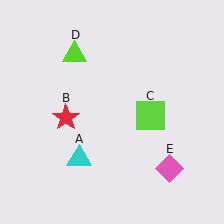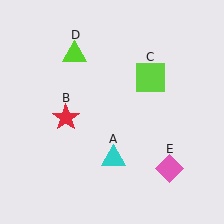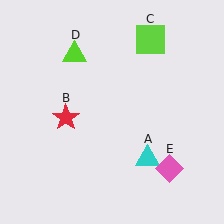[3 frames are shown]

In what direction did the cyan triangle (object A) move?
The cyan triangle (object A) moved right.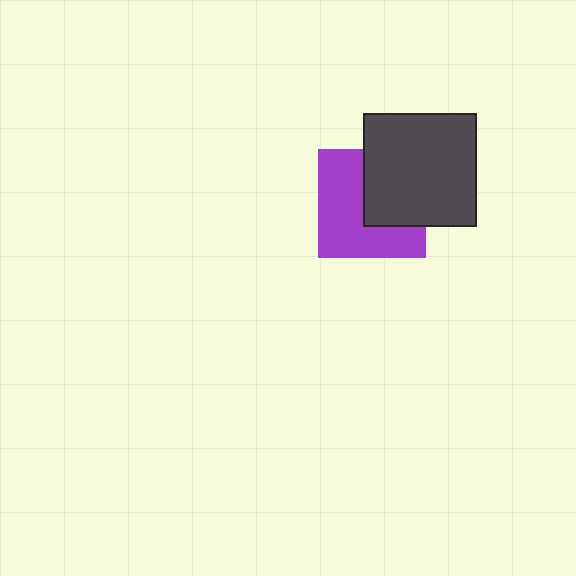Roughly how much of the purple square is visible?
About half of it is visible (roughly 59%).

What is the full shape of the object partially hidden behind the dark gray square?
The partially hidden object is a purple square.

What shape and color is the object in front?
The object in front is a dark gray square.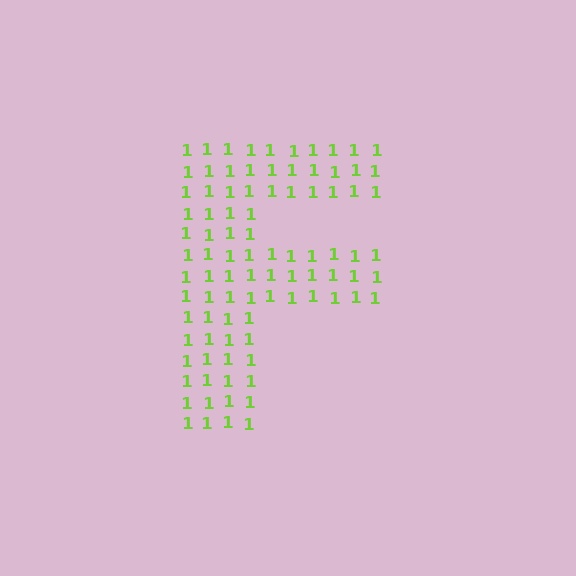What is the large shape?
The large shape is the letter F.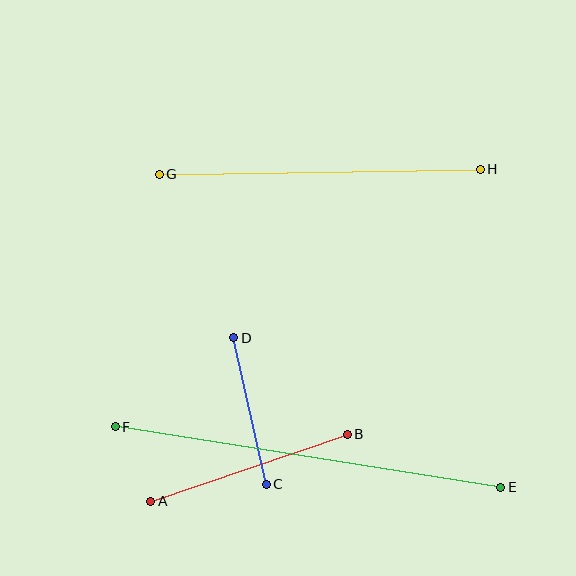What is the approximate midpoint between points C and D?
The midpoint is at approximately (250, 411) pixels.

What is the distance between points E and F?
The distance is approximately 390 pixels.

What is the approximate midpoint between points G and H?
The midpoint is at approximately (320, 172) pixels.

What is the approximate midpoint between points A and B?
The midpoint is at approximately (249, 468) pixels.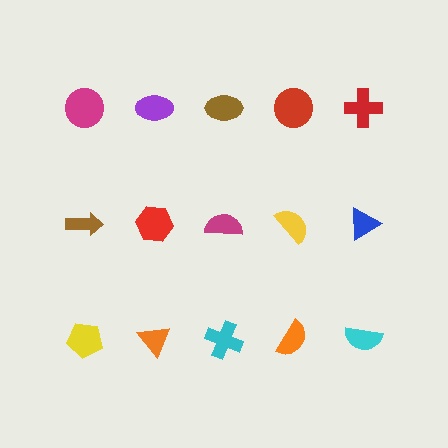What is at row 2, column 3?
A magenta semicircle.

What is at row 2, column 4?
A yellow semicircle.